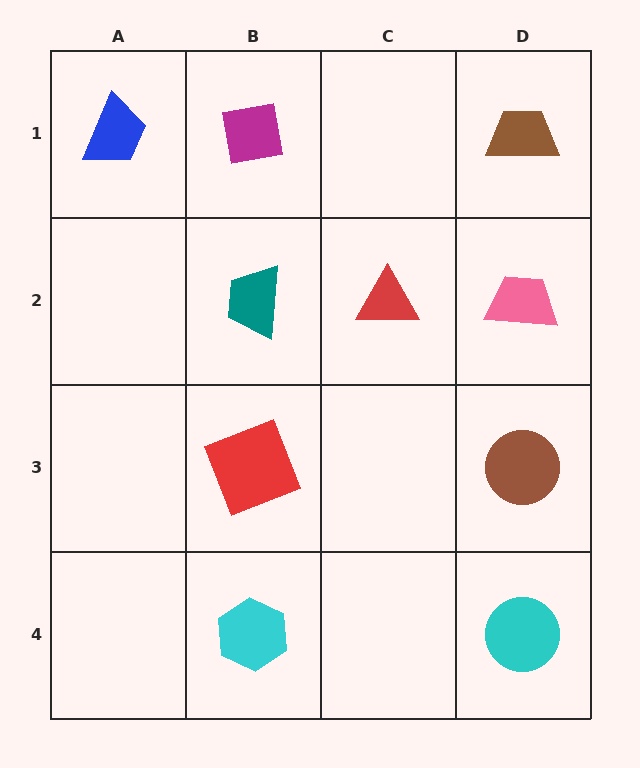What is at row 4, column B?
A cyan hexagon.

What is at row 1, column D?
A brown trapezoid.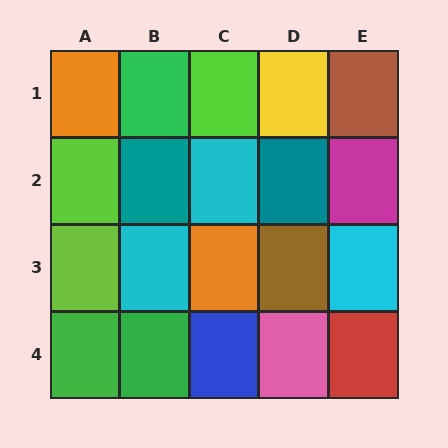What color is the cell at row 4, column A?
Green.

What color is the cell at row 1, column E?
Brown.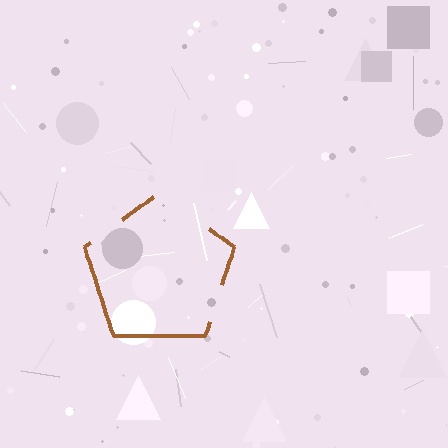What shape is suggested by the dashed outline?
The dashed outline suggests a pentagon.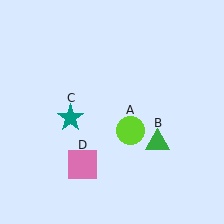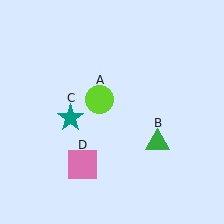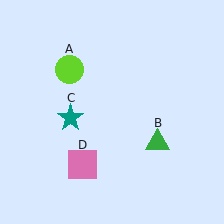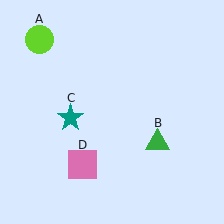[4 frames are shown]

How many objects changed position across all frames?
1 object changed position: lime circle (object A).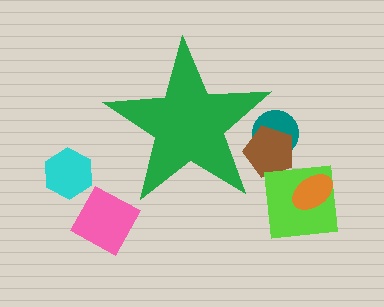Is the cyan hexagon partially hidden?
No, the cyan hexagon is fully visible.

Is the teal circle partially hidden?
Yes, the teal circle is partially hidden behind the green star.